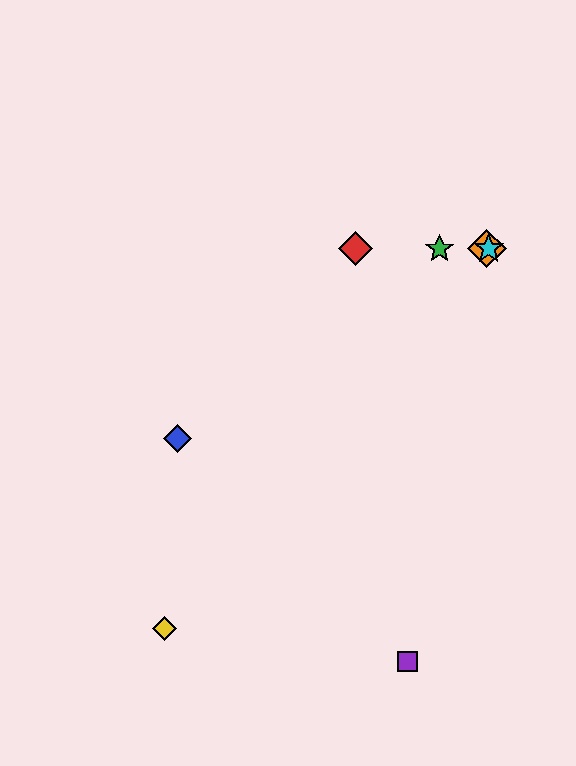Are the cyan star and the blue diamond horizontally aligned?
No, the cyan star is at y≈249 and the blue diamond is at y≈439.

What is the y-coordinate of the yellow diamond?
The yellow diamond is at y≈629.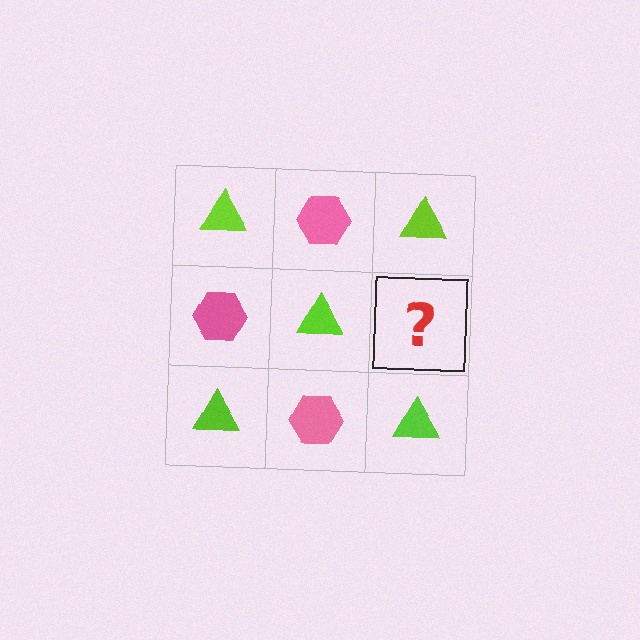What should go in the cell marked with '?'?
The missing cell should contain a pink hexagon.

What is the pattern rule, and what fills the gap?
The rule is that it alternates lime triangle and pink hexagon in a checkerboard pattern. The gap should be filled with a pink hexagon.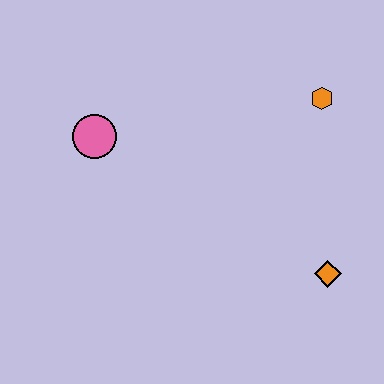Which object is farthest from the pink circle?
The orange diamond is farthest from the pink circle.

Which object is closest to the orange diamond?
The orange hexagon is closest to the orange diamond.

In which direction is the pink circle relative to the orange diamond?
The pink circle is to the left of the orange diamond.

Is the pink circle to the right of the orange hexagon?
No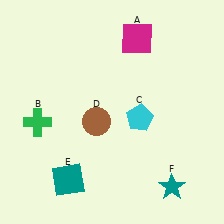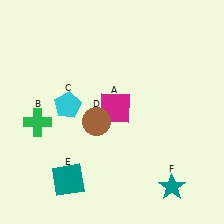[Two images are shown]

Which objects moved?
The objects that moved are: the magenta square (A), the cyan pentagon (C).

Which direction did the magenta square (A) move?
The magenta square (A) moved down.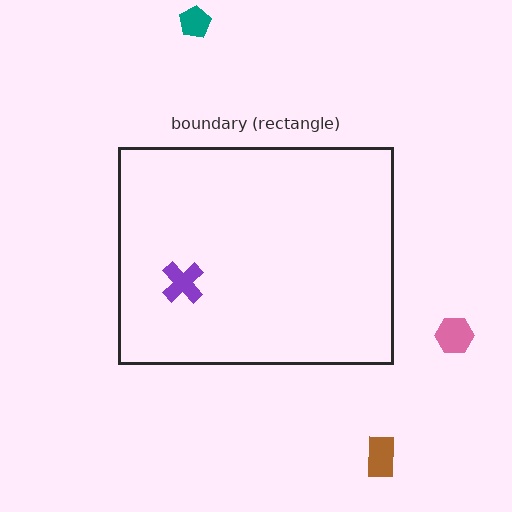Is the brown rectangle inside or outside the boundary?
Outside.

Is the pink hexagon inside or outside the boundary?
Outside.